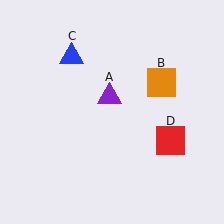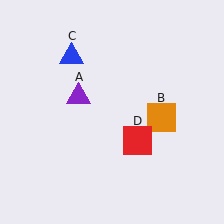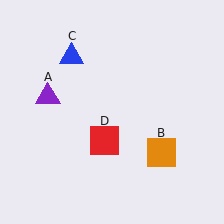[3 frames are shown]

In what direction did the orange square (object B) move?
The orange square (object B) moved down.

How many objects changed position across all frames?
3 objects changed position: purple triangle (object A), orange square (object B), red square (object D).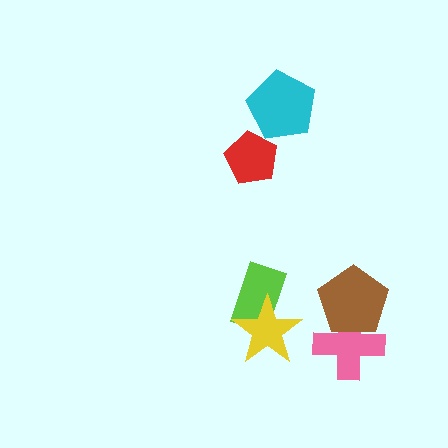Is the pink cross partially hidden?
Yes, it is partially covered by another shape.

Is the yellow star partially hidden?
No, no other shape covers it.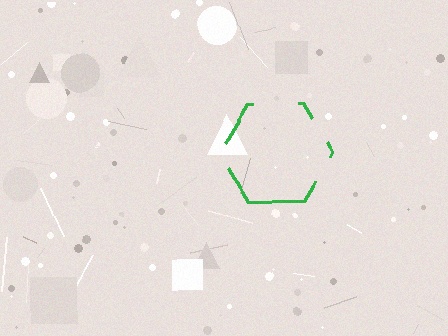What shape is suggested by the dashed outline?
The dashed outline suggests a hexagon.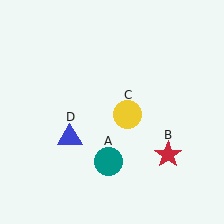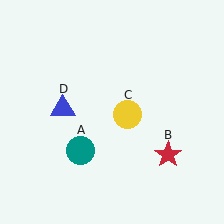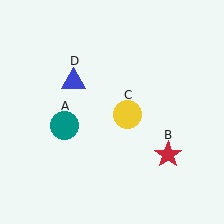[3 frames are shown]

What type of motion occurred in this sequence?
The teal circle (object A), blue triangle (object D) rotated clockwise around the center of the scene.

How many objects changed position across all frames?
2 objects changed position: teal circle (object A), blue triangle (object D).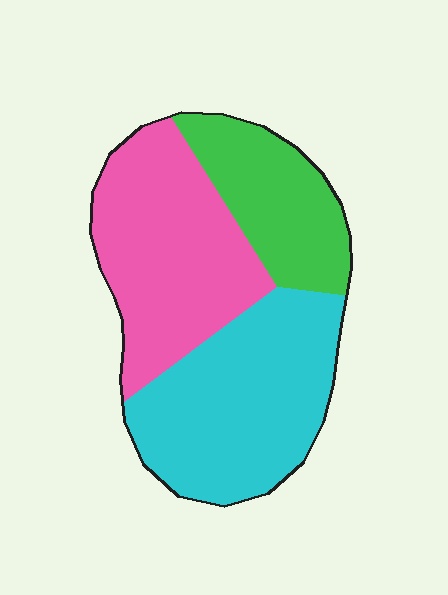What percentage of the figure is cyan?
Cyan covers about 40% of the figure.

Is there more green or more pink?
Pink.